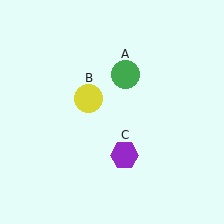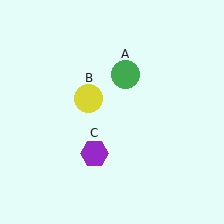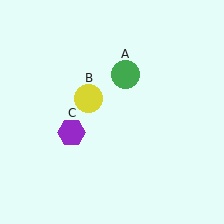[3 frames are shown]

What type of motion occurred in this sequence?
The purple hexagon (object C) rotated clockwise around the center of the scene.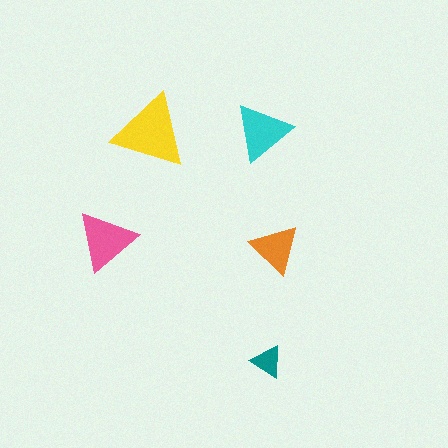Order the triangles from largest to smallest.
the yellow one, the pink one, the cyan one, the orange one, the teal one.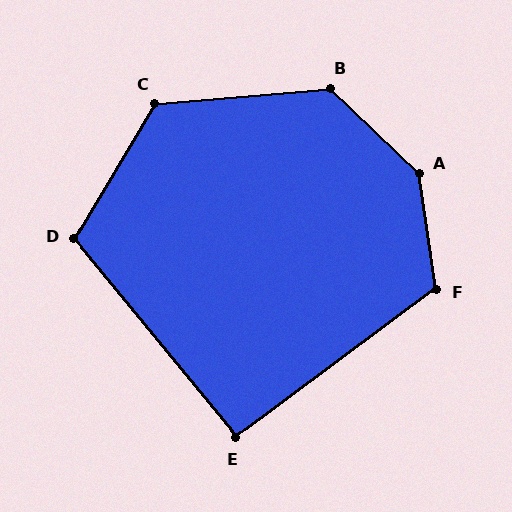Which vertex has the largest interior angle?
A, at approximately 142 degrees.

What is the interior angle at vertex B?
Approximately 132 degrees (obtuse).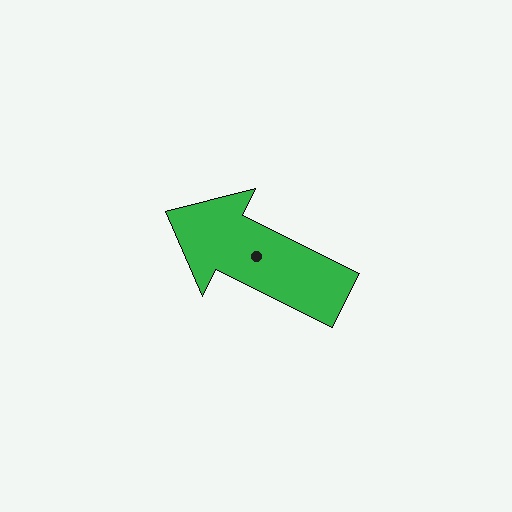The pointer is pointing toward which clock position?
Roughly 10 o'clock.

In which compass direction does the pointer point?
Northwest.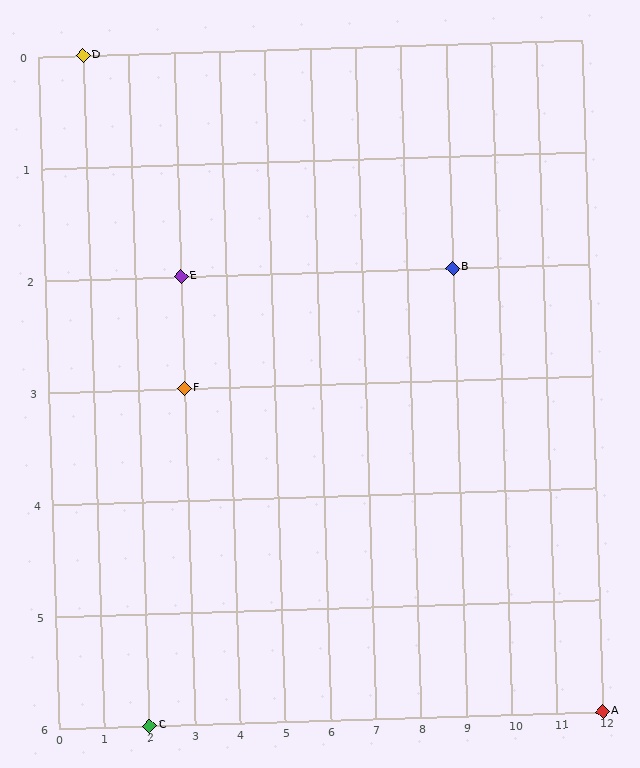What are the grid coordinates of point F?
Point F is at grid coordinates (3, 3).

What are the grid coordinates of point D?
Point D is at grid coordinates (1, 0).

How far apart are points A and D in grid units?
Points A and D are 11 columns and 6 rows apart (about 12.5 grid units diagonally).